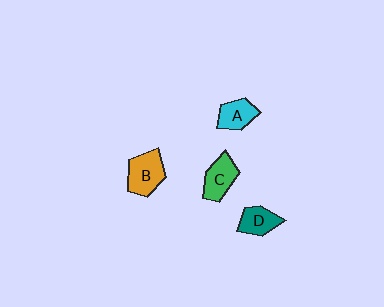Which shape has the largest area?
Shape B (orange).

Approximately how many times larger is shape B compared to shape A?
Approximately 1.4 times.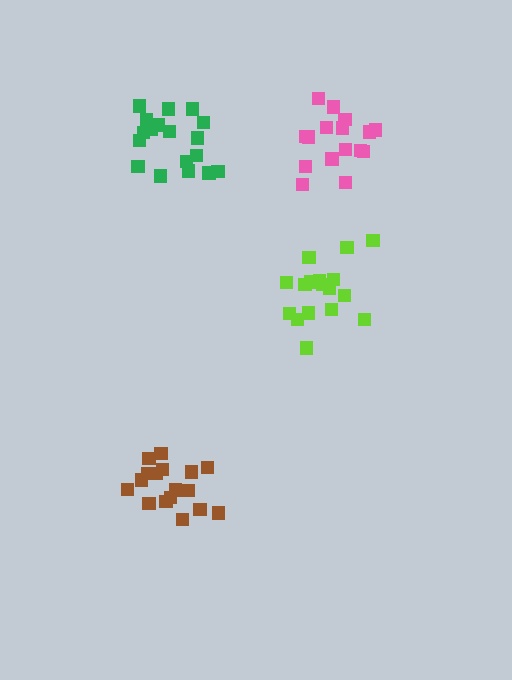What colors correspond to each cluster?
The clusters are colored: brown, lime, pink, green.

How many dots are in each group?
Group 1: 17 dots, Group 2: 17 dots, Group 3: 16 dots, Group 4: 18 dots (68 total).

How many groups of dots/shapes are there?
There are 4 groups.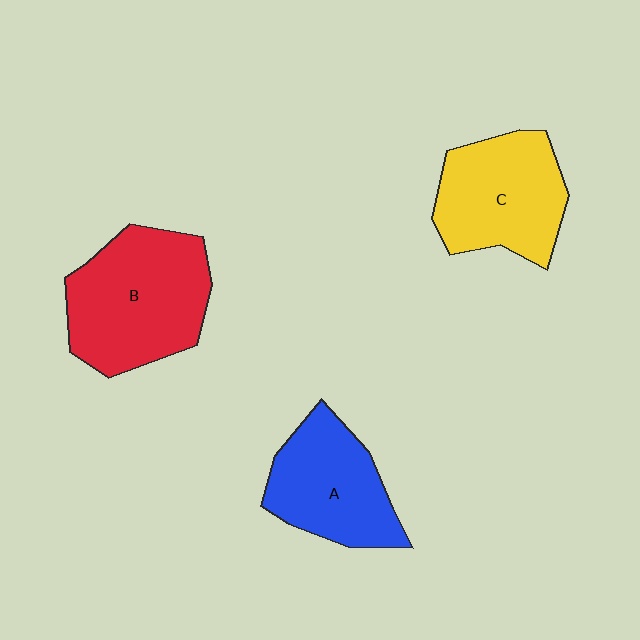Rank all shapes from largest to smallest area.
From largest to smallest: B (red), C (yellow), A (blue).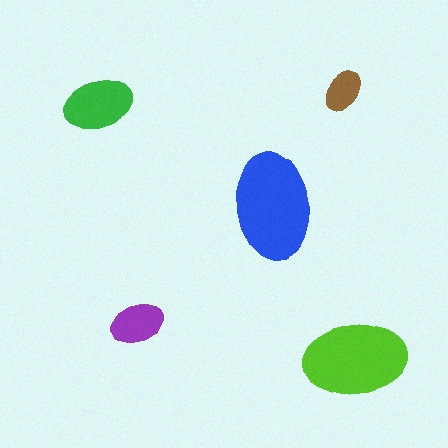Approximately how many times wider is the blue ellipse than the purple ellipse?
About 2 times wider.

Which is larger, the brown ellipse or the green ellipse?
The green one.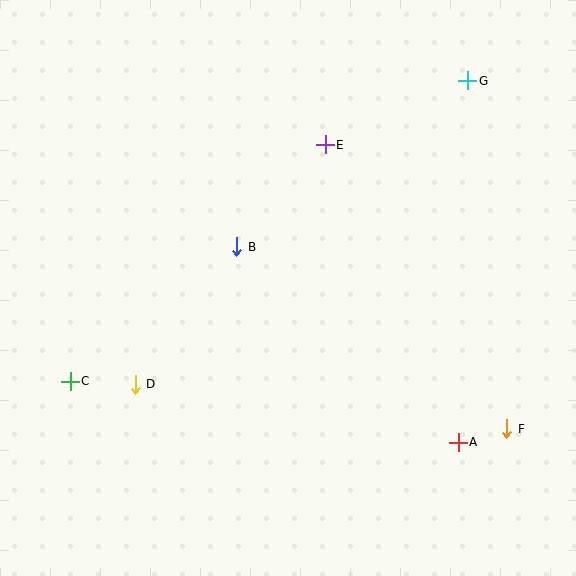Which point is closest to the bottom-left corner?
Point C is closest to the bottom-left corner.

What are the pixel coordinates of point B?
Point B is at (237, 247).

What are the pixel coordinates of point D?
Point D is at (135, 384).